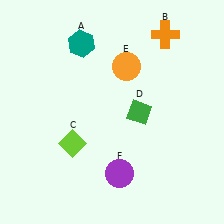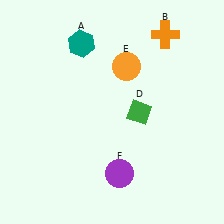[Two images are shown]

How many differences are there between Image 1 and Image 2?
There is 1 difference between the two images.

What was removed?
The lime diamond (C) was removed in Image 2.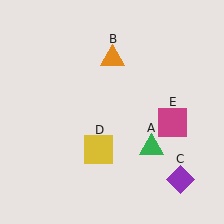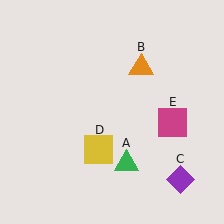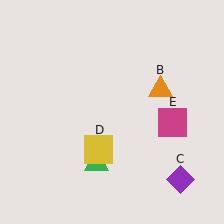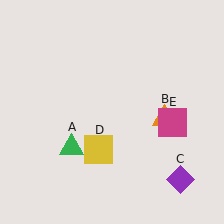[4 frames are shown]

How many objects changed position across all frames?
2 objects changed position: green triangle (object A), orange triangle (object B).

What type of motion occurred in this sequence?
The green triangle (object A), orange triangle (object B) rotated clockwise around the center of the scene.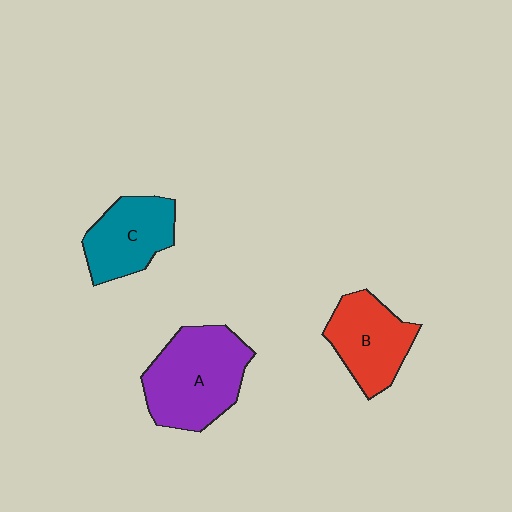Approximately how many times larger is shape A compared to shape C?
Approximately 1.4 times.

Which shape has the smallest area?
Shape C (teal).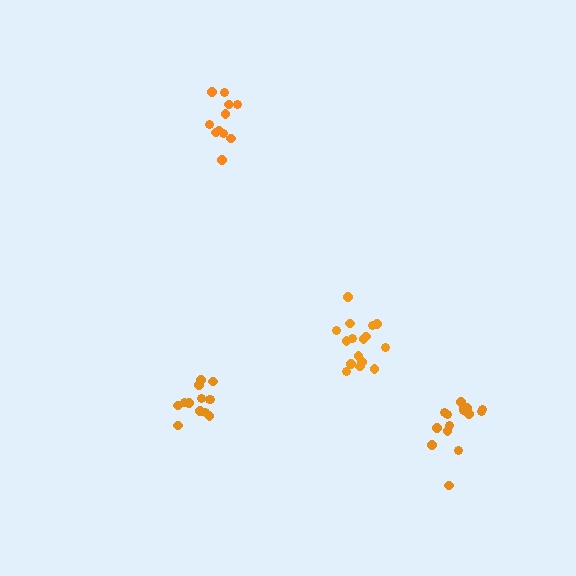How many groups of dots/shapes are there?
There are 4 groups.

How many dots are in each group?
Group 1: 11 dots, Group 2: 16 dots, Group 3: 15 dots, Group 4: 13 dots (55 total).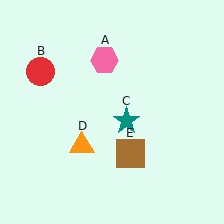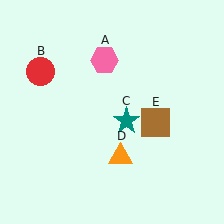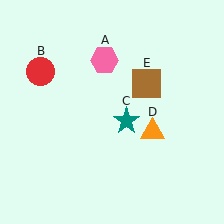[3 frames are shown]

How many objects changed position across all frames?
2 objects changed position: orange triangle (object D), brown square (object E).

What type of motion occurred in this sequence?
The orange triangle (object D), brown square (object E) rotated counterclockwise around the center of the scene.